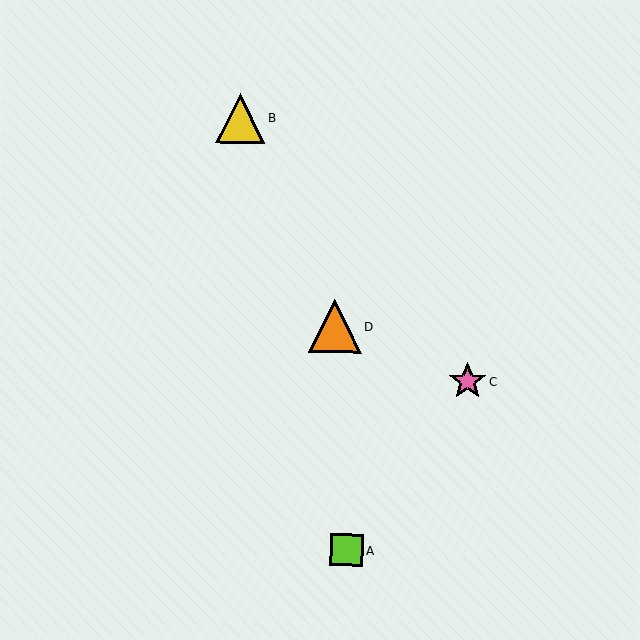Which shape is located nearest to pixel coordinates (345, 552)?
The lime square (labeled A) at (347, 550) is nearest to that location.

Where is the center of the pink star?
The center of the pink star is at (467, 382).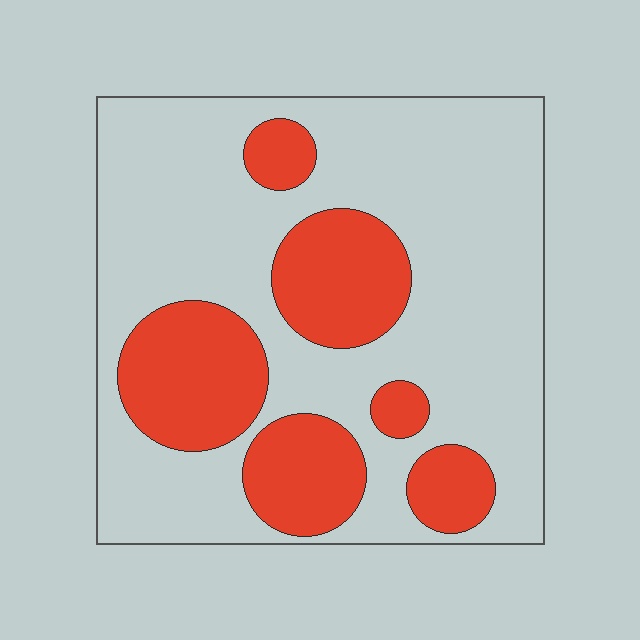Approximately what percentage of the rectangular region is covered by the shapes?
Approximately 30%.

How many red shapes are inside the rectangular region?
6.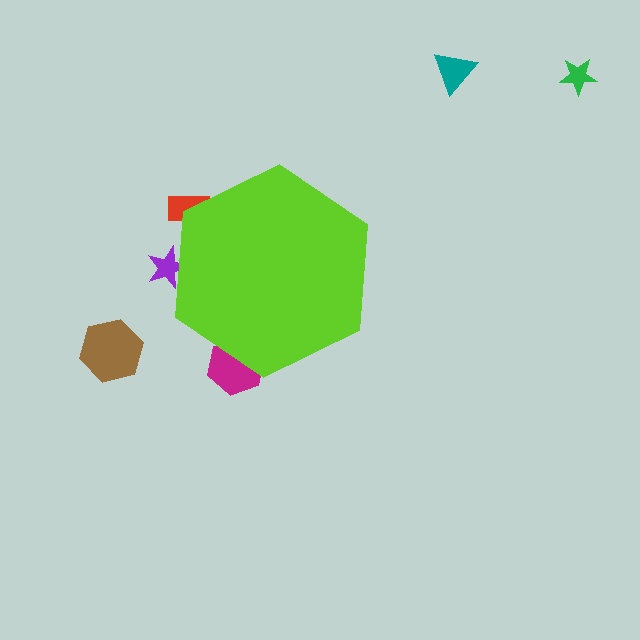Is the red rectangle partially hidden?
Yes, the red rectangle is partially hidden behind the lime hexagon.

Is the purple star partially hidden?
Yes, the purple star is partially hidden behind the lime hexagon.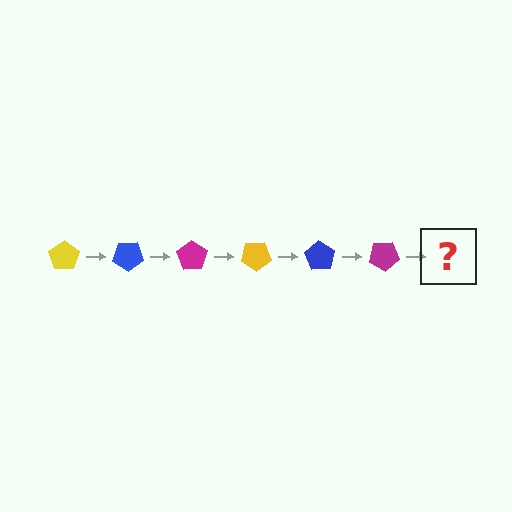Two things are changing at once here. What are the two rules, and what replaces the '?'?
The two rules are that it rotates 35 degrees each step and the color cycles through yellow, blue, and magenta. The '?' should be a yellow pentagon, rotated 210 degrees from the start.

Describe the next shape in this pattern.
It should be a yellow pentagon, rotated 210 degrees from the start.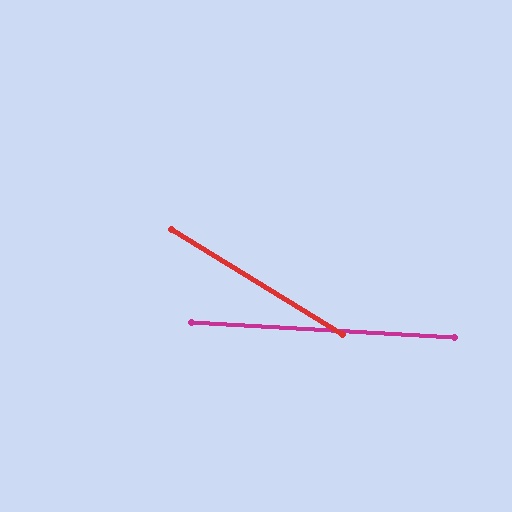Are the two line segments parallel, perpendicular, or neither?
Neither parallel nor perpendicular — they differ by about 28°.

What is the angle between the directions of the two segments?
Approximately 28 degrees.